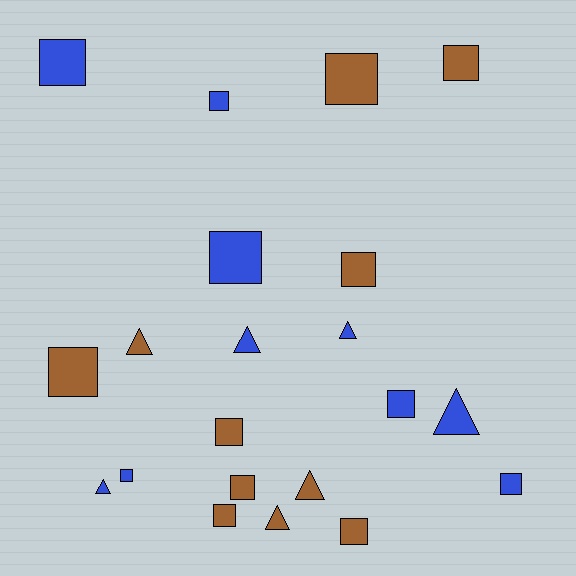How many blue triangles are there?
There are 4 blue triangles.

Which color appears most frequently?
Brown, with 11 objects.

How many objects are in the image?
There are 21 objects.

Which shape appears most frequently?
Square, with 14 objects.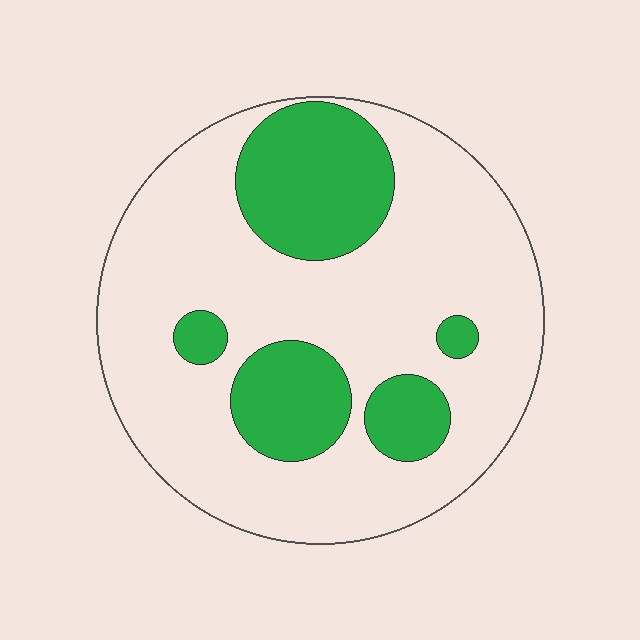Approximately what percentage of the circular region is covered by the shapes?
Approximately 25%.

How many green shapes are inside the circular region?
5.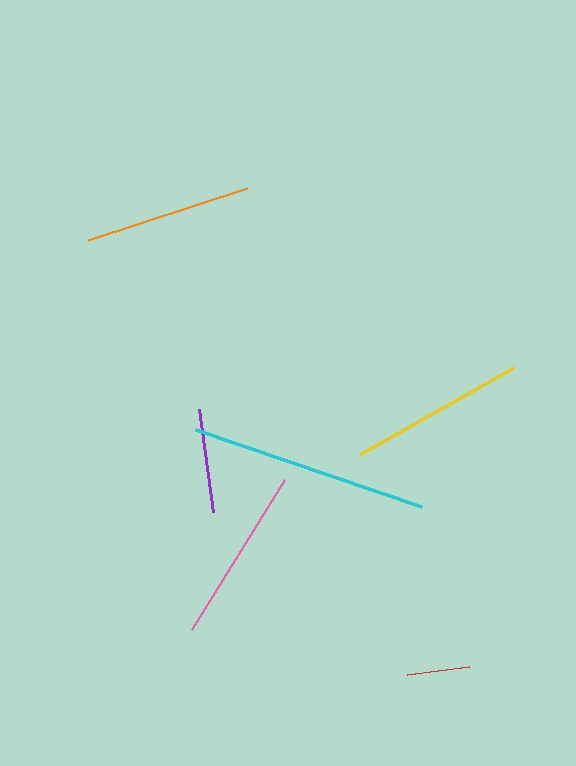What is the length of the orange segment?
The orange segment is approximately 168 pixels long.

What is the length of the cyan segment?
The cyan segment is approximately 239 pixels long.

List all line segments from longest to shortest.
From longest to shortest: cyan, yellow, pink, orange, purple, red.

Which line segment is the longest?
The cyan line is the longest at approximately 239 pixels.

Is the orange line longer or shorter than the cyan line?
The cyan line is longer than the orange line.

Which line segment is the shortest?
The red line is the shortest at approximately 63 pixels.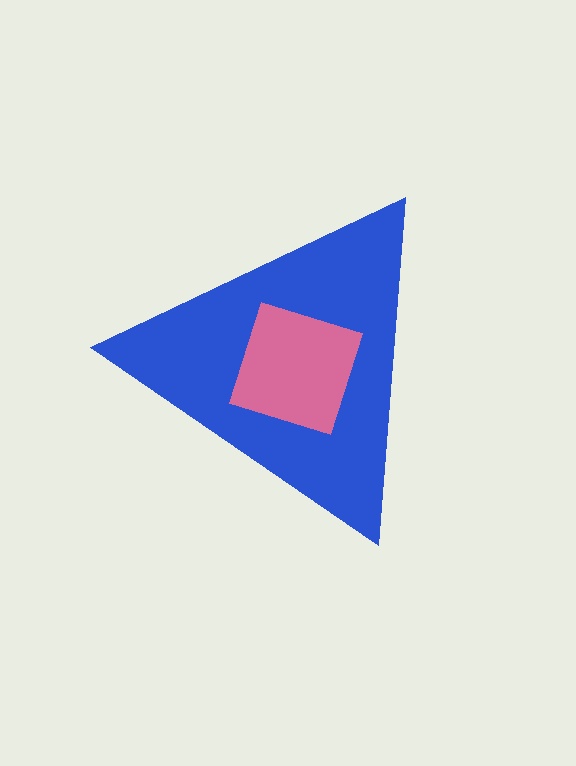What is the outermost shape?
The blue triangle.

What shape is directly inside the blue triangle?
The pink square.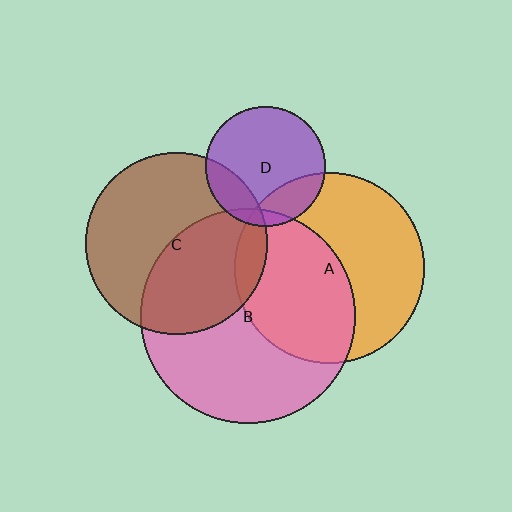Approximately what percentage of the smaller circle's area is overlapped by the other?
Approximately 20%.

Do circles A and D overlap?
Yes.